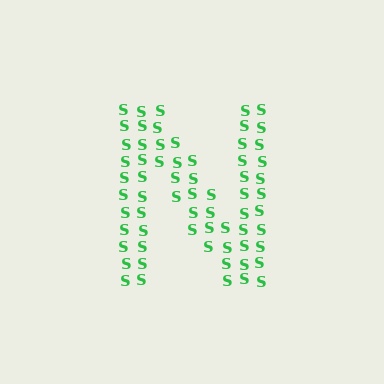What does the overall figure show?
The overall figure shows the letter N.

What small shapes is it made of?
It is made of small letter S's.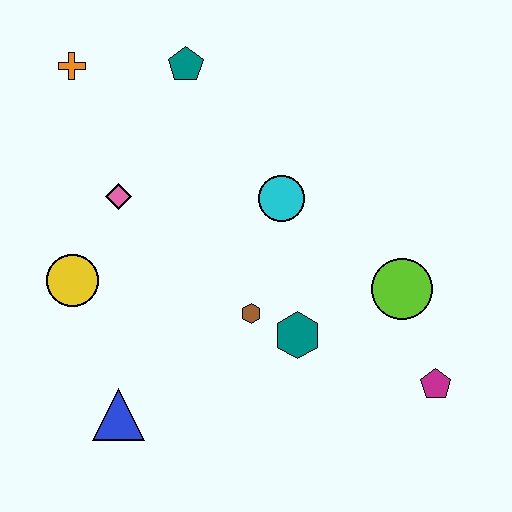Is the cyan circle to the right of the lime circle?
No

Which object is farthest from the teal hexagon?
The orange cross is farthest from the teal hexagon.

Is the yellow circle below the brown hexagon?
No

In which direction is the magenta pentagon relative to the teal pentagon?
The magenta pentagon is below the teal pentagon.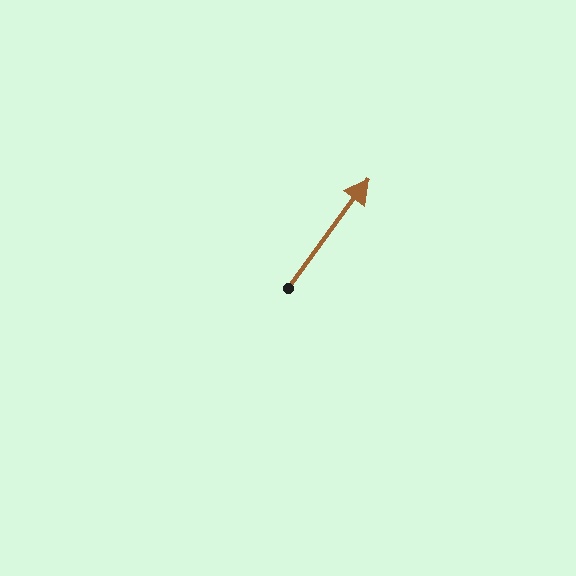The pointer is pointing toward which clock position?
Roughly 1 o'clock.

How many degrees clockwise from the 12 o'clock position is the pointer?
Approximately 36 degrees.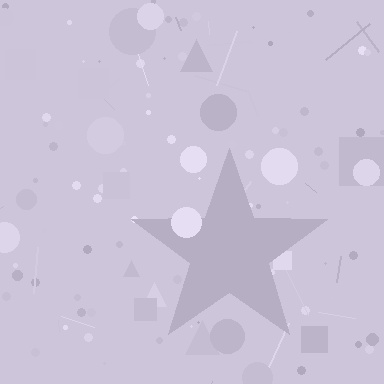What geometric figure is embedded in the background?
A star is embedded in the background.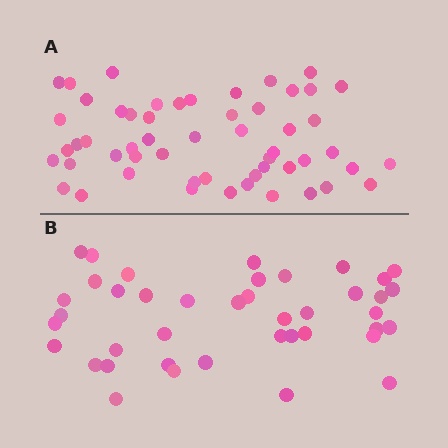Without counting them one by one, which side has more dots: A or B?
Region A (the top region) has more dots.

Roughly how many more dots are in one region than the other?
Region A has approximately 15 more dots than region B.